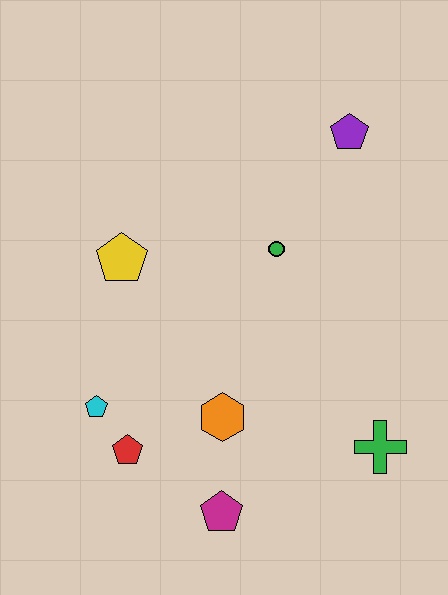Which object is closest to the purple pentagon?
The green circle is closest to the purple pentagon.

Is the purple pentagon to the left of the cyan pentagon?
No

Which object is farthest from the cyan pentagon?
The purple pentagon is farthest from the cyan pentagon.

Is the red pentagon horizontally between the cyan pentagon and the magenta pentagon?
Yes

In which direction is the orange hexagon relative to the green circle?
The orange hexagon is below the green circle.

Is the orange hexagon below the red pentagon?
No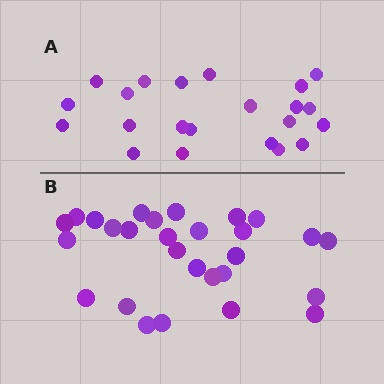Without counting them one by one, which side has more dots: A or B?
Region B (the bottom region) has more dots.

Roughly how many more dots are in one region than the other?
Region B has about 6 more dots than region A.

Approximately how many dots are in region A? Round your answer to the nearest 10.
About 20 dots. (The exact count is 22, which rounds to 20.)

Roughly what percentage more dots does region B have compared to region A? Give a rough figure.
About 25% more.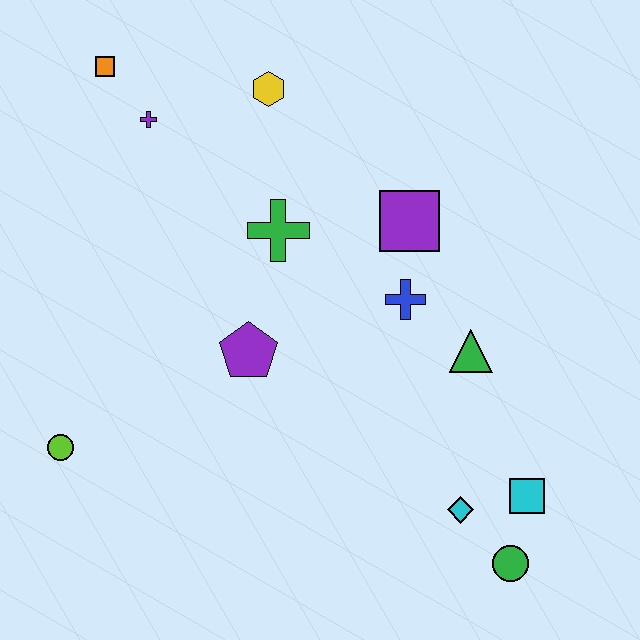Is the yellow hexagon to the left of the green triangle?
Yes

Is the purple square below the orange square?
Yes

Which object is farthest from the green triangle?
The orange square is farthest from the green triangle.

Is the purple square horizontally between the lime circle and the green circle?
Yes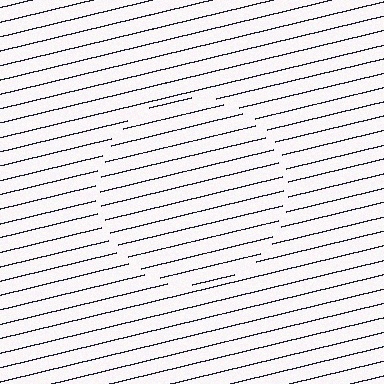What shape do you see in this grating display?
An illusory circle. The interior of the shape contains the same grating, shifted by half a period — the contour is defined by the phase discontinuity where line-ends from the inner and outer gratings abut.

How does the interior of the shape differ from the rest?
The interior of the shape contains the same grating, shifted by half a period — the contour is defined by the phase discontinuity where line-ends from the inner and outer gratings abut.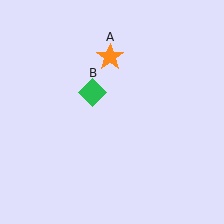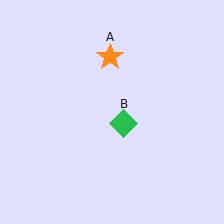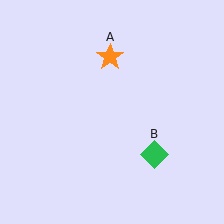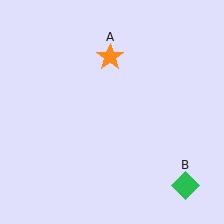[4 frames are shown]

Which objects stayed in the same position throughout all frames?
Orange star (object A) remained stationary.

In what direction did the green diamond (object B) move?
The green diamond (object B) moved down and to the right.